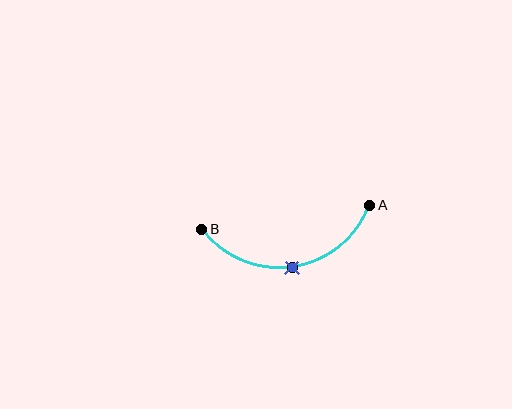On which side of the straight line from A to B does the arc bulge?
The arc bulges below the straight line connecting A and B.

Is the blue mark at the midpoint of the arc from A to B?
Yes. The blue mark lies on the arc at equal arc-length from both A and B — it is the arc midpoint.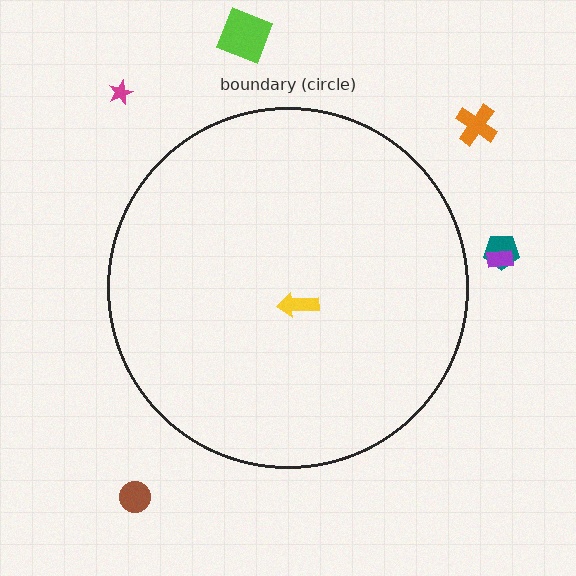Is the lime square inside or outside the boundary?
Outside.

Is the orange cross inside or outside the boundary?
Outside.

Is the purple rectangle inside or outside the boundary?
Outside.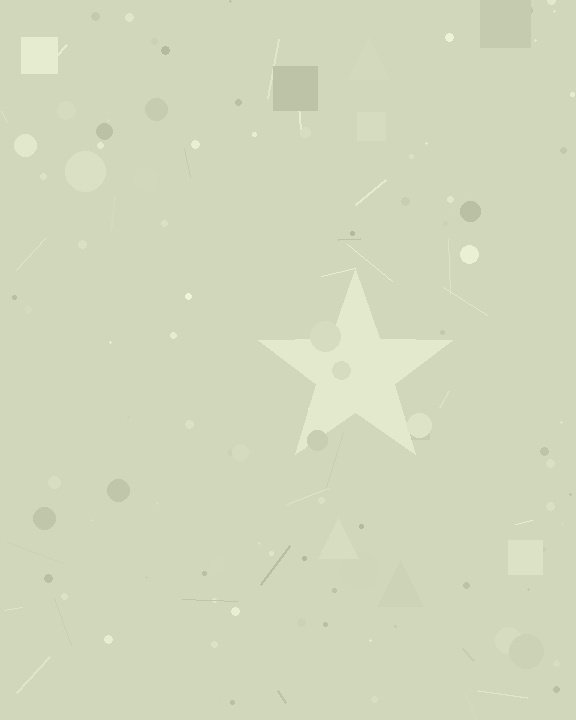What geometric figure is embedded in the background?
A star is embedded in the background.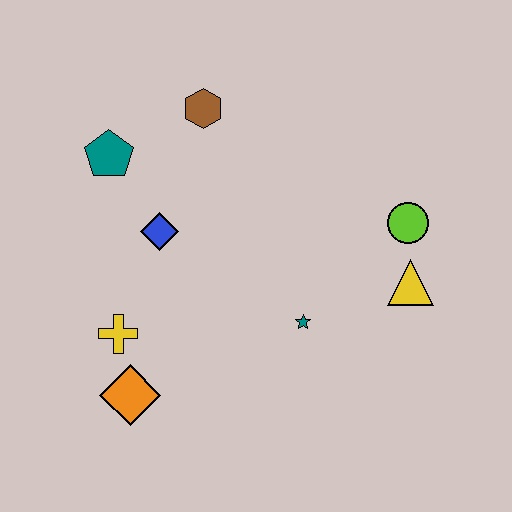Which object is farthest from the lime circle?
The orange diamond is farthest from the lime circle.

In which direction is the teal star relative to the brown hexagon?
The teal star is below the brown hexagon.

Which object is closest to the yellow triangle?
The lime circle is closest to the yellow triangle.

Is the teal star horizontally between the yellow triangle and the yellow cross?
Yes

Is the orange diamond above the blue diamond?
No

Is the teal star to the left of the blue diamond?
No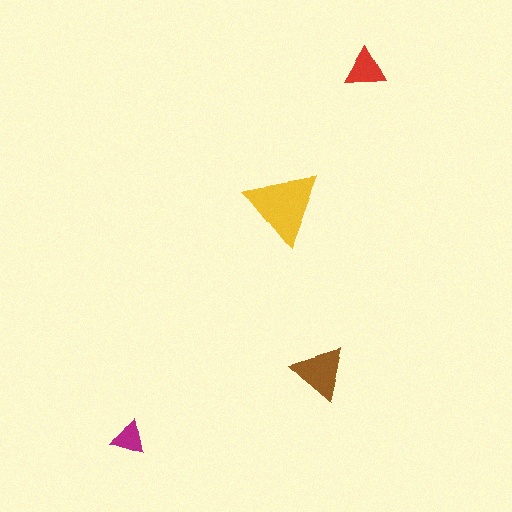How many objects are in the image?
There are 4 objects in the image.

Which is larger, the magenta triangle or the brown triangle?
The brown one.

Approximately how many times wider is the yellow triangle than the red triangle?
About 2 times wider.